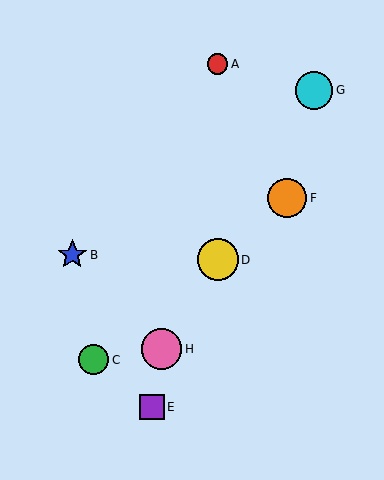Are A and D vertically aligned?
Yes, both are at x≈218.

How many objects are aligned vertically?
2 objects (A, D) are aligned vertically.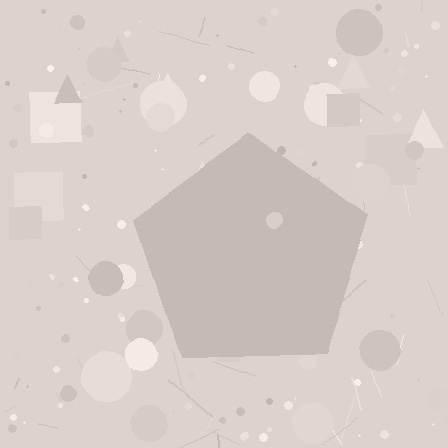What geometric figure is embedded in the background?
A pentagon is embedded in the background.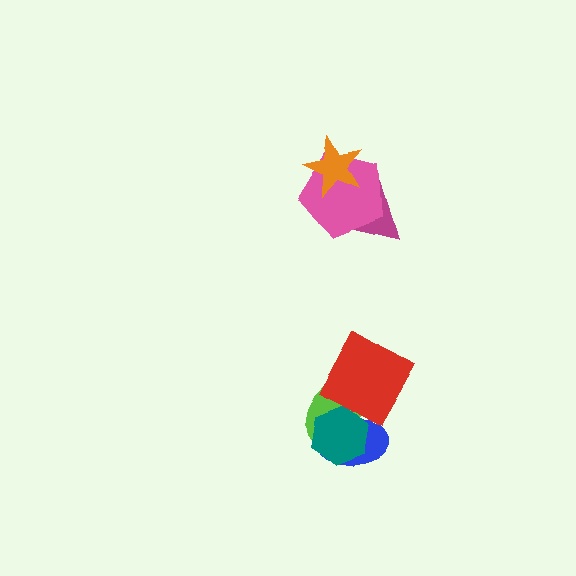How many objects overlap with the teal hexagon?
3 objects overlap with the teal hexagon.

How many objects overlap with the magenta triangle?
1 object overlaps with the magenta triangle.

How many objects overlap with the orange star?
1 object overlaps with the orange star.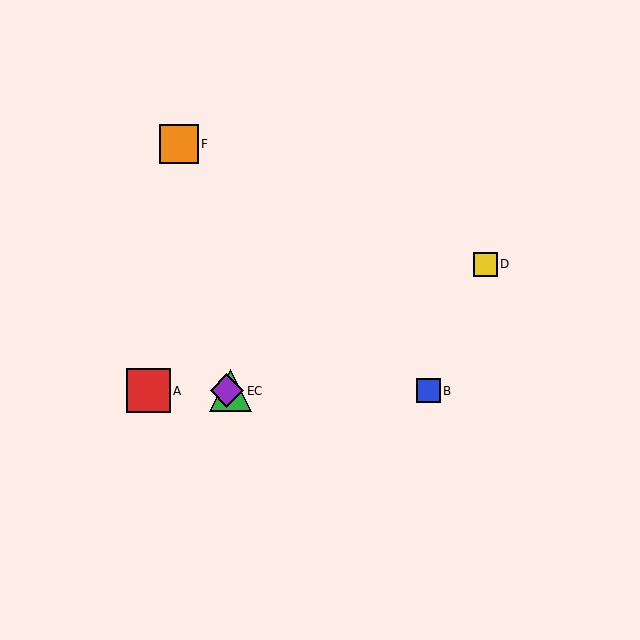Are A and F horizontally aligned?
No, A is at y≈391 and F is at y≈144.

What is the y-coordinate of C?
Object C is at y≈391.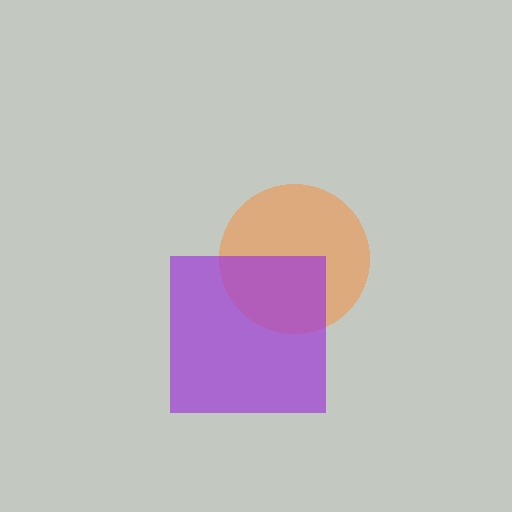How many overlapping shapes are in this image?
There are 2 overlapping shapes in the image.